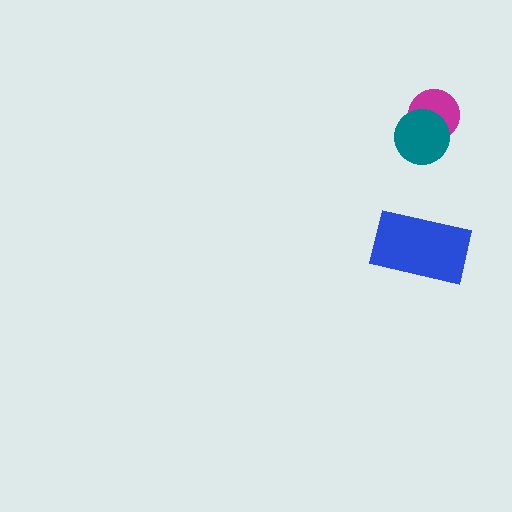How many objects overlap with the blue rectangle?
0 objects overlap with the blue rectangle.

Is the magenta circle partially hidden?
Yes, it is partially covered by another shape.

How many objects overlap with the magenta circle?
1 object overlaps with the magenta circle.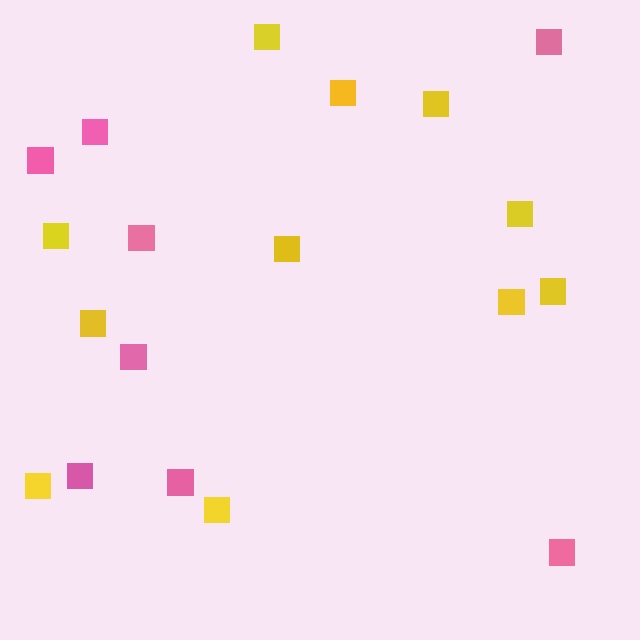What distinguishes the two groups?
There are 2 groups: one group of yellow squares (11) and one group of pink squares (8).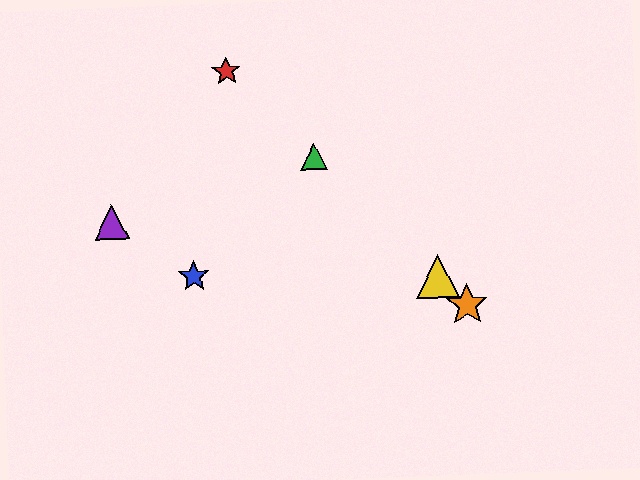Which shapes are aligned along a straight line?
The red star, the green triangle, the yellow triangle, the orange star are aligned along a straight line.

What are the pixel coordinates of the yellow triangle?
The yellow triangle is at (438, 276).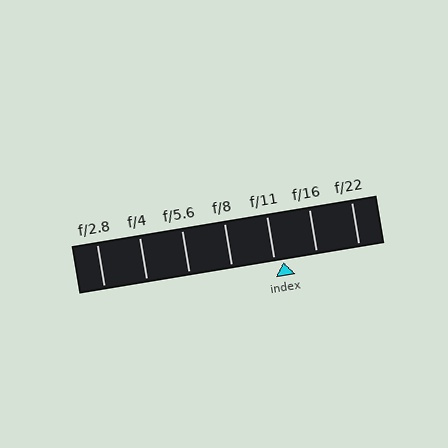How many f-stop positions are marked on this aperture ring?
There are 7 f-stop positions marked.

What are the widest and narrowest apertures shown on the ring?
The widest aperture shown is f/2.8 and the narrowest is f/22.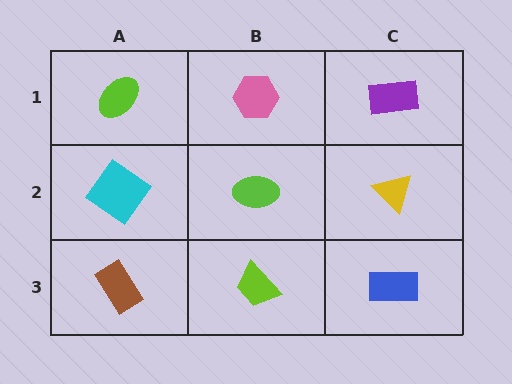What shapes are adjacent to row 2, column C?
A purple rectangle (row 1, column C), a blue rectangle (row 3, column C), a lime ellipse (row 2, column B).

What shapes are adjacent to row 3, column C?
A yellow triangle (row 2, column C), a lime trapezoid (row 3, column B).